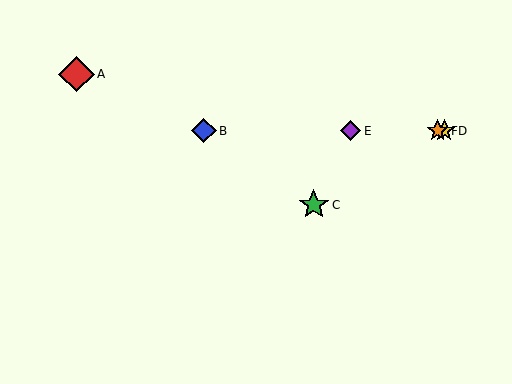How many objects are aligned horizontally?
4 objects (B, D, E, F) are aligned horizontally.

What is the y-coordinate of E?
Object E is at y≈131.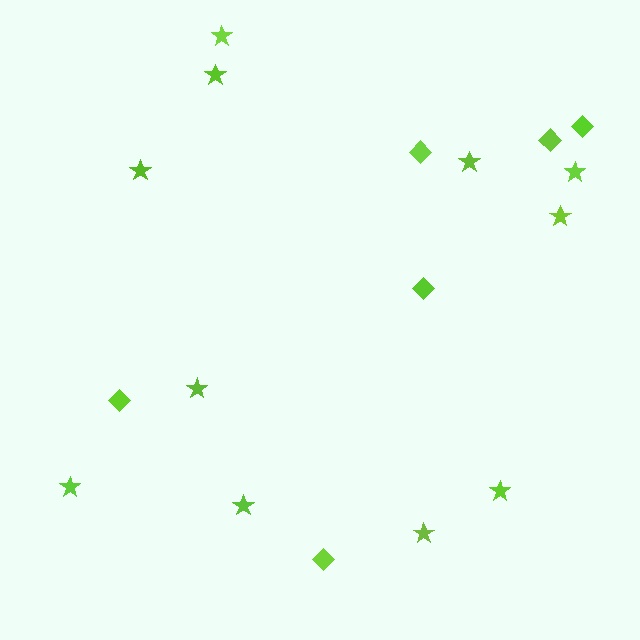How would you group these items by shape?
There are 2 groups: one group of stars (11) and one group of diamonds (6).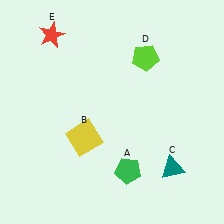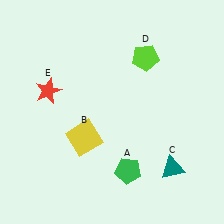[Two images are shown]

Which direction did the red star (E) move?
The red star (E) moved down.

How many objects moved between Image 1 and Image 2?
1 object moved between the two images.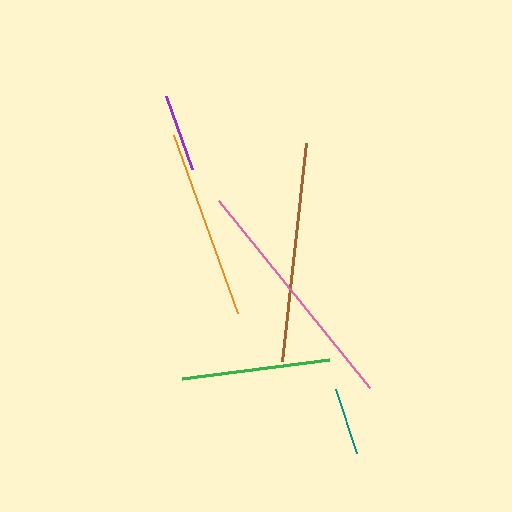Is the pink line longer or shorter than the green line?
The pink line is longer than the green line.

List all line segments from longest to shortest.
From longest to shortest: pink, brown, orange, green, purple, teal.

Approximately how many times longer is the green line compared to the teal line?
The green line is approximately 2.2 times the length of the teal line.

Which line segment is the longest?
The pink line is the longest at approximately 241 pixels.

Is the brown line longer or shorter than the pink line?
The pink line is longer than the brown line.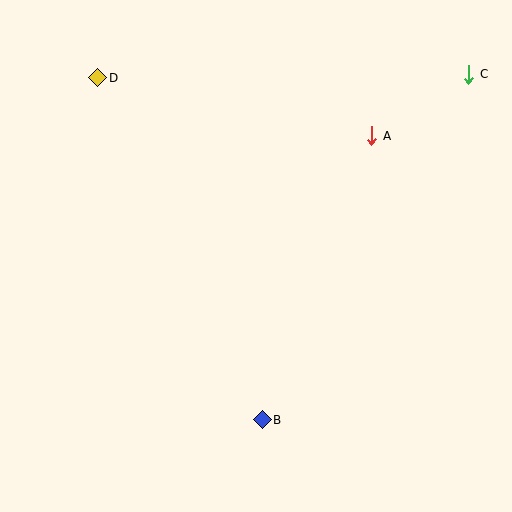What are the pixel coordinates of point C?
Point C is at (469, 74).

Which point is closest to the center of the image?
Point B at (262, 420) is closest to the center.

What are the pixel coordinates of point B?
Point B is at (262, 420).